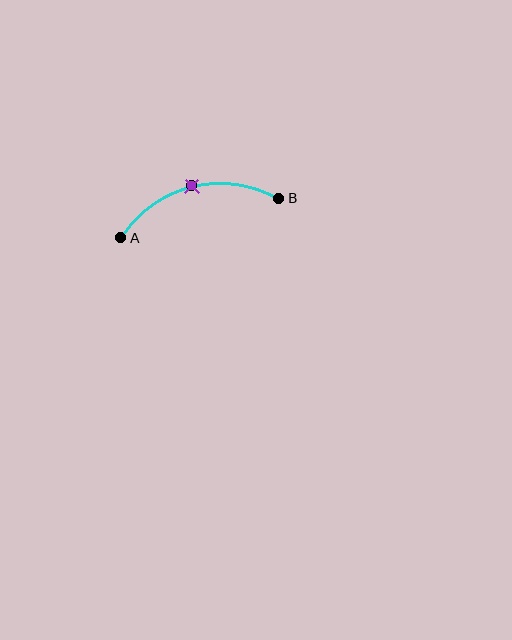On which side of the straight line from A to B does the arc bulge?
The arc bulges above the straight line connecting A and B.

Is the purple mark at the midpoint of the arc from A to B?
Yes. The purple mark lies on the arc at equal arc-length from both A and B — it is the arc midpoint.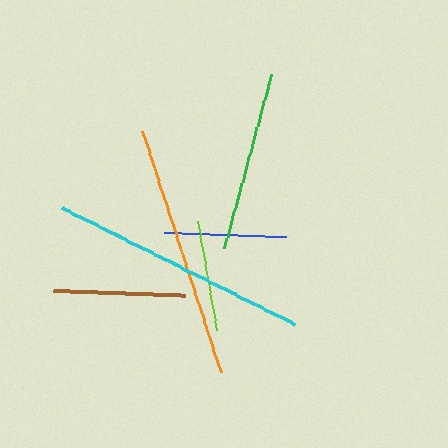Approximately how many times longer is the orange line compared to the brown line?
The orange line is approximately 1.9 times the length of the brown line.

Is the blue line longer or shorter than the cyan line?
The cyan line is longer than the blue line.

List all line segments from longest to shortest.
From longest to shortest: cyan, orange, green, brown, blue, lime.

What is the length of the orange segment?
The orange segment is approximately 253 pixels long.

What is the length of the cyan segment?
The cyan segment is approximately 260 pixels long.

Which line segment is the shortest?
The lime line is the shortest at approximately 110 pixels.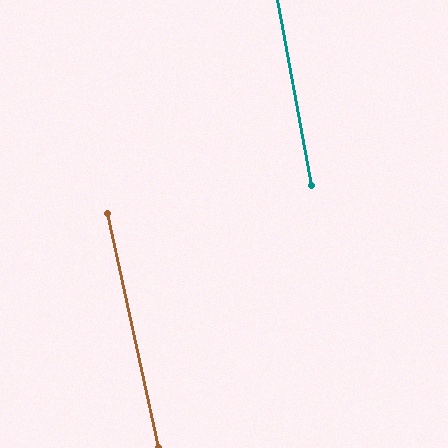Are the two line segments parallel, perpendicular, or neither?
Parallel — their directions differ by only 1.9°.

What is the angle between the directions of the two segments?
Approximately 2 degrees.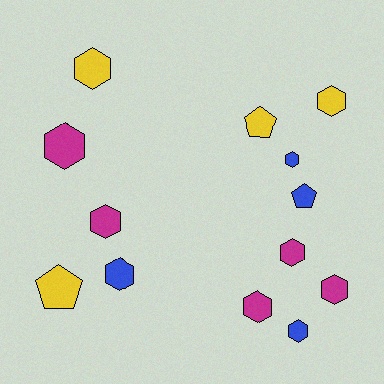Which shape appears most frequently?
Hexagon, with 10 objects.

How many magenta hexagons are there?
There are 5 magenta hexagons.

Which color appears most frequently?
Magenta, with 5 objects.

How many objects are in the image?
There are 13 objects.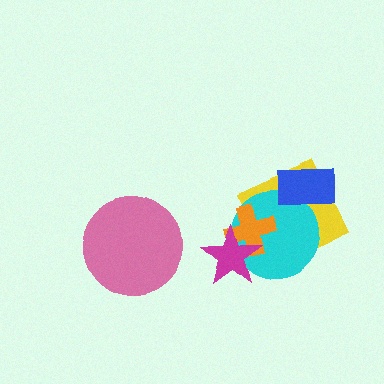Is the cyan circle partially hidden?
Yes, it is partially covered by another shape.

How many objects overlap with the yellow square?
3 objects overlap with the yellow square.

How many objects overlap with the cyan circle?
4 objects overlap with the cyan circle.